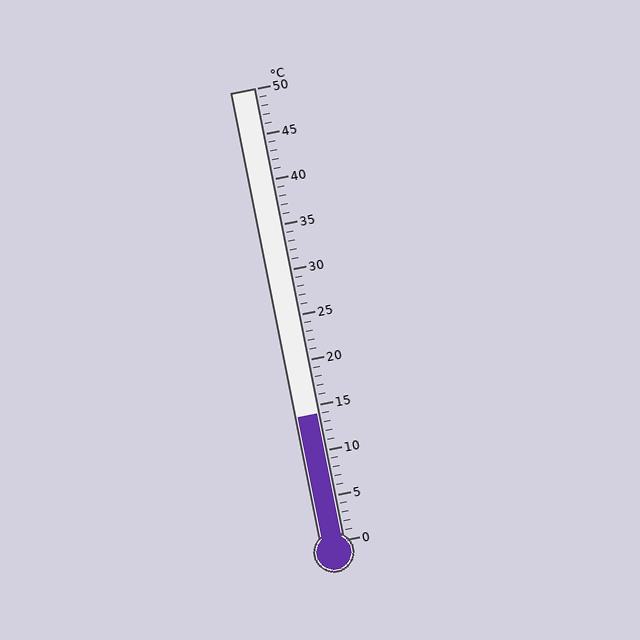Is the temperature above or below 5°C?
The temperature is above 5°C.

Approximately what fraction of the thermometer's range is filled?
The thermometer is filled to approximately 30% of its range.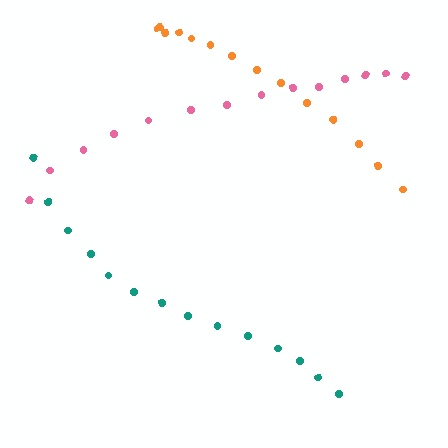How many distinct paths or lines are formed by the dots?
There are 3 distinct paths.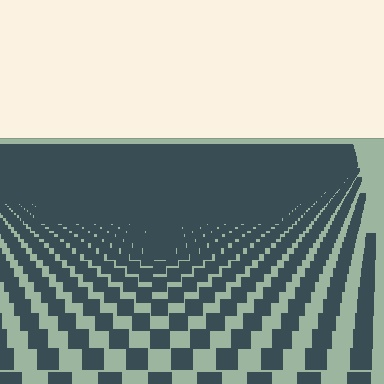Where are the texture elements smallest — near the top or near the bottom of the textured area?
Near the top.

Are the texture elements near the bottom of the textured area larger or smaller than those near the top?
Larger. Near the bottom, elements are closer to the viewer and appear at a bigger on-screen size.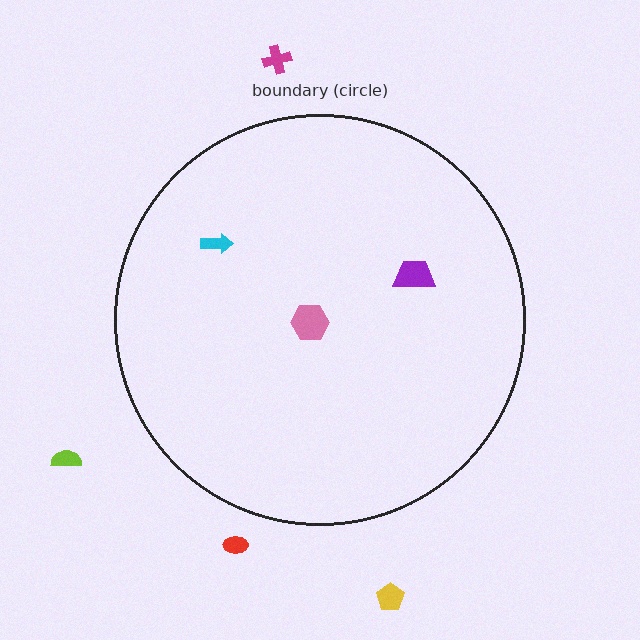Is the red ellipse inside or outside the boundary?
Outside.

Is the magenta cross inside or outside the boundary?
Outside.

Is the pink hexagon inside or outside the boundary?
Inside.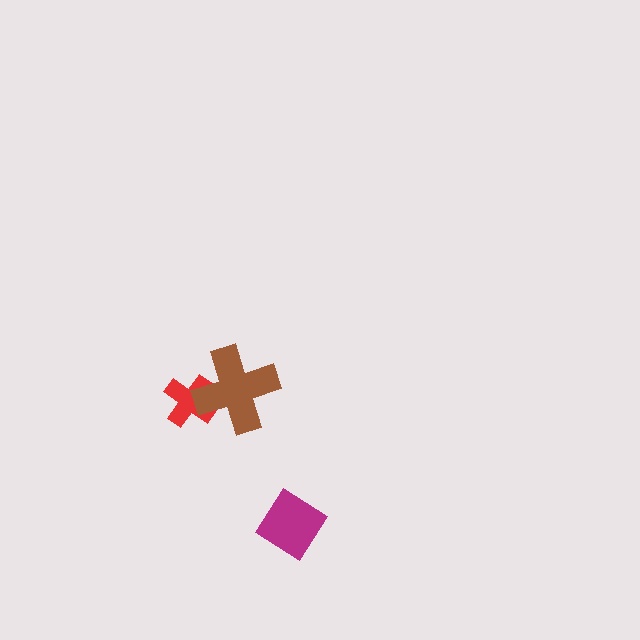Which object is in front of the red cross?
The brown cross is in front of the red cross.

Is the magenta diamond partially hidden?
No, no other shape covers it.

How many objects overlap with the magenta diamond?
0 objects overlap with the magenta diamond.